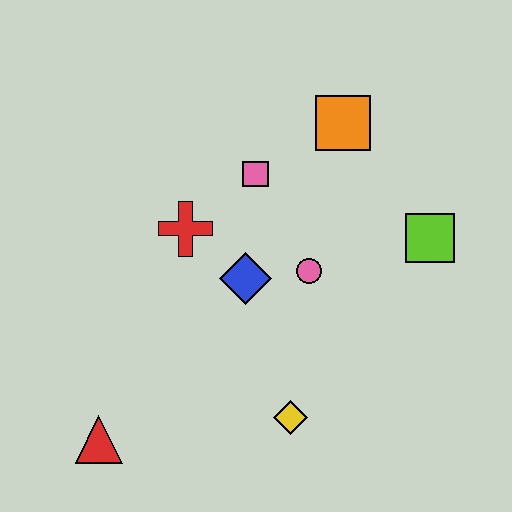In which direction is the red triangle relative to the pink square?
The red triangle is below the pink square.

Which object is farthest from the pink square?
The red triangle is farthest from the pink square.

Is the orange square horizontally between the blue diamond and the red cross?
No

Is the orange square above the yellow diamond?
Yes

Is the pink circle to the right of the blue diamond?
Yes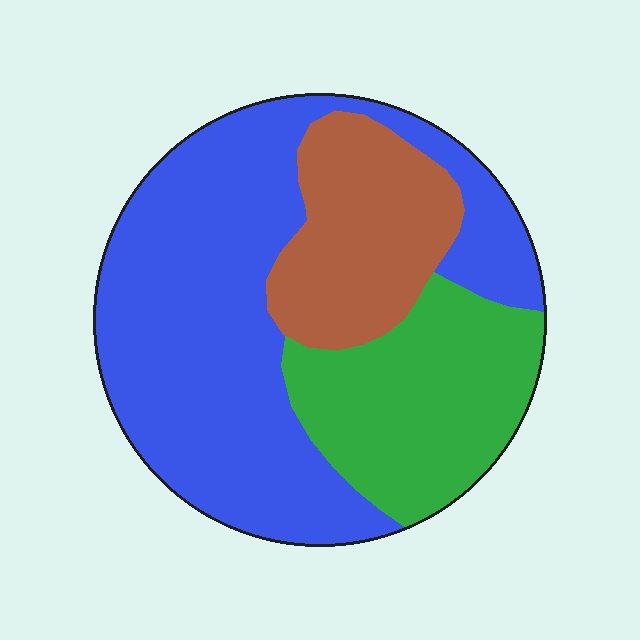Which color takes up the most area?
Blue, at roughly 55%.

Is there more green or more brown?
Green.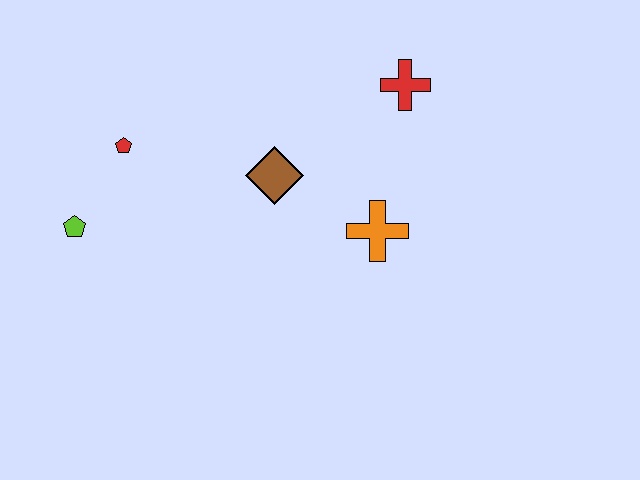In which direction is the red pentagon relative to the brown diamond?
The red pentagon is to the left of the brown diamond.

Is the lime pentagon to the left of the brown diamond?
Yes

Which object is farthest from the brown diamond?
The lime pentagon is farthest from the brown diamond.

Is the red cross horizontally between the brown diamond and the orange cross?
No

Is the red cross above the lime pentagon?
Yes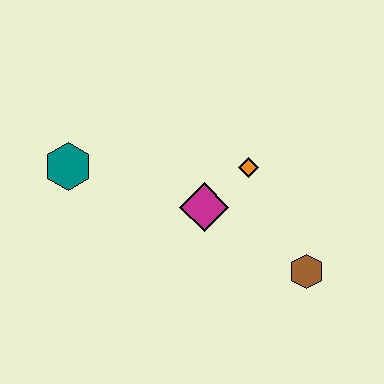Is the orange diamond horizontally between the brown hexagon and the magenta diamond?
Yes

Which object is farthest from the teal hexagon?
The brown hexagon is farthest from the teal hexagon.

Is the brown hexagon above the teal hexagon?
No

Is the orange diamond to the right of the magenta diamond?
Yes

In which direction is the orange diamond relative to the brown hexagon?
The orange diamond is above the brown hexagon.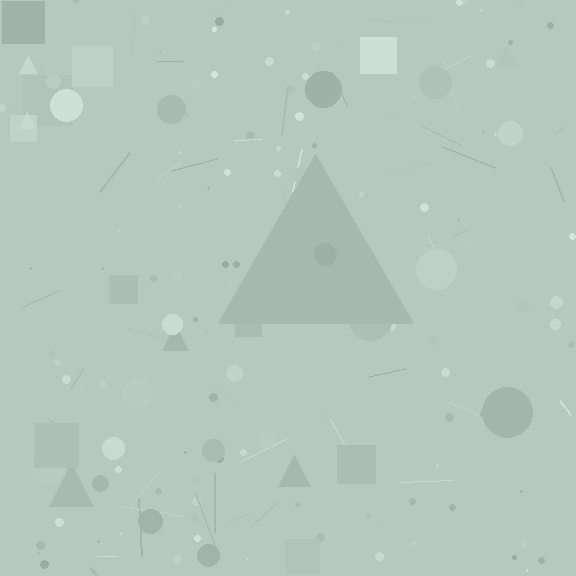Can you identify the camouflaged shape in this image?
The camouflaged shape is a triangle.